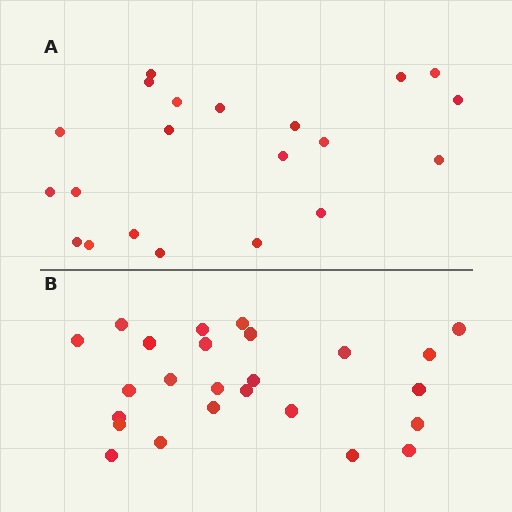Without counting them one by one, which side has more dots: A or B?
Region B (the bottom region) has more dots.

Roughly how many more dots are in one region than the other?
Region B has about 4 more dots than region A.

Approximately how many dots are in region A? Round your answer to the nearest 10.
About 20 dots. (The exact count is 21, which rounds to 20.)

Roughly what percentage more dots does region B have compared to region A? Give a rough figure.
About 20% more.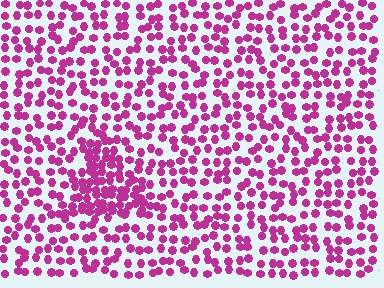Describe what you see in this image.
The image contains small magenta elements arranged at two different densities. A triangle-shaped region is visible where the elements are more densely packed than the surrounding area.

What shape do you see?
I see a triangle.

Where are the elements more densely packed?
The elements are more densely packed inside the triangle boundary.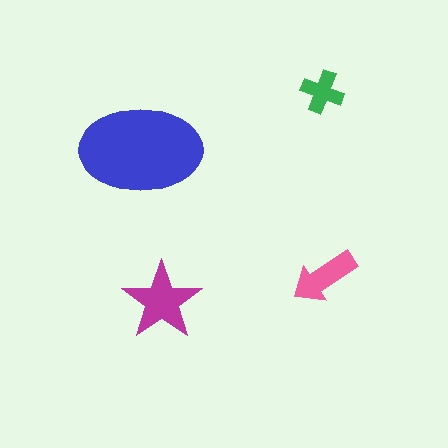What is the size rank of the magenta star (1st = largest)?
2nd.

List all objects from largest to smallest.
The blue ellipse, the magenta star, the pink arrow, the green cross.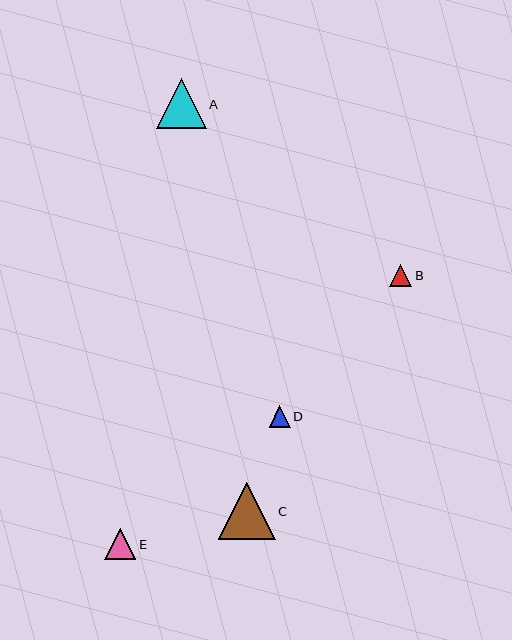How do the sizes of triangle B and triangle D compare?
Triangle B and triangle D are approximately the same size.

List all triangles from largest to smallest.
From largest to smallest: C, A, E, B, D.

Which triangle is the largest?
Triangle C is the largest with a size of approximately 57 pixels.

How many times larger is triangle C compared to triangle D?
Triangle C is approximately 2.7 times the size of triangle D.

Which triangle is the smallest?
Triangle D is the smallest with a size of approximately 21 pixels.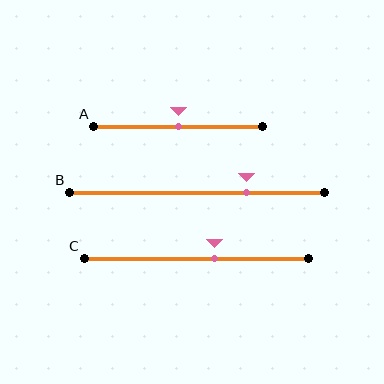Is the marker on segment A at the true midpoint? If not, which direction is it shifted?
Yes, the marker on segment A is at the true midpoint.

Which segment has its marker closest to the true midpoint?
Segment A has its marker closest to the true midpoint.